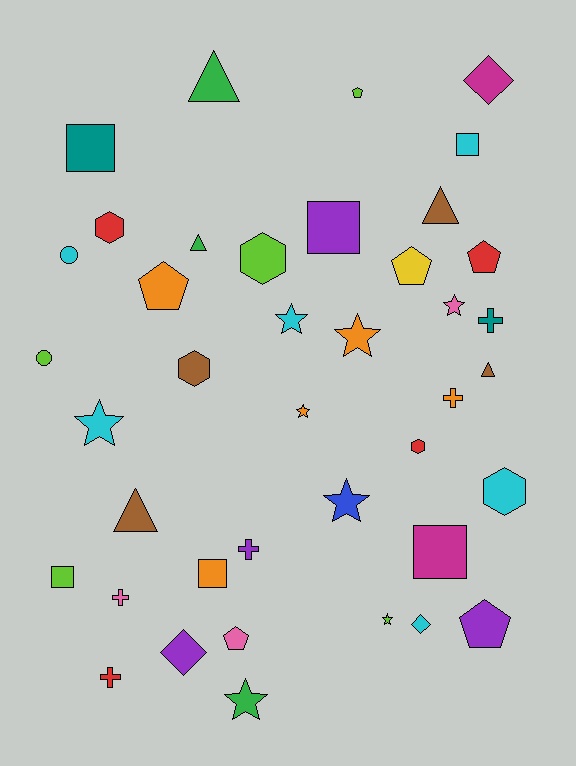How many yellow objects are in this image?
There is 1 yellow object.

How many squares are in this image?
There are 6 squares.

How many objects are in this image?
There are 40 objects.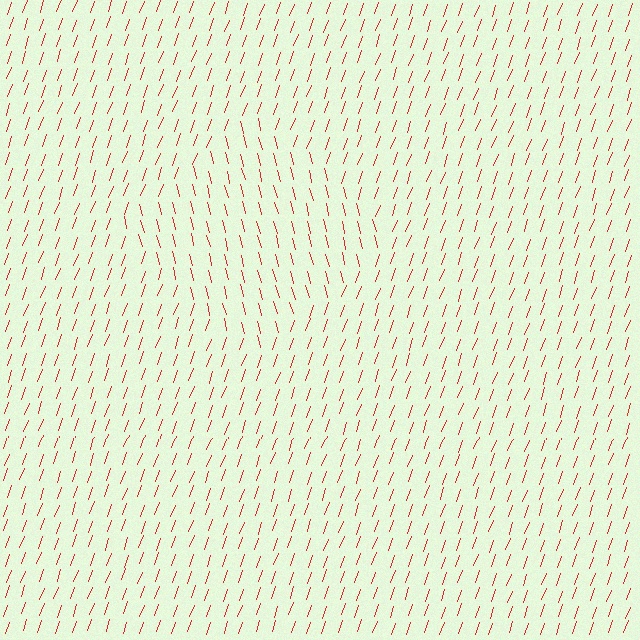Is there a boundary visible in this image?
Yes, there is a texture boundary formed by a change in line orientation.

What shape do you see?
I see a diamond.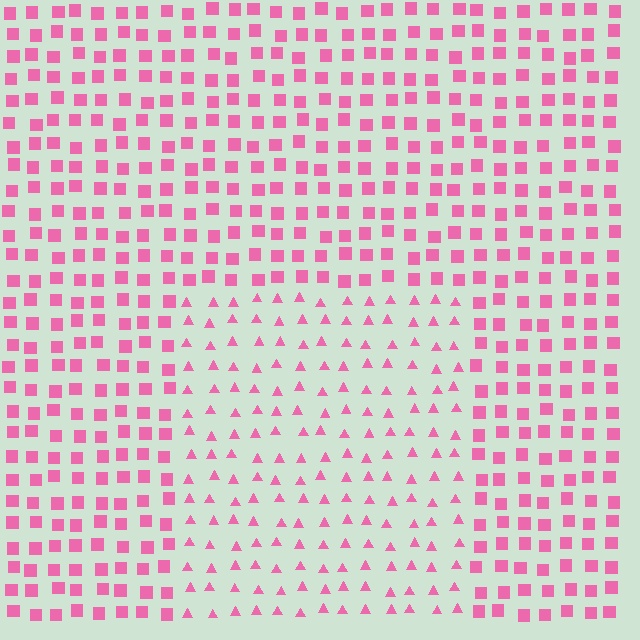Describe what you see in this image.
The image is filled with small pink elements arranged in a uniform grid. A rectangle-shaped region contains triangles, while the surrounding area contains squares. The boundary is defined purely by the change in element shape.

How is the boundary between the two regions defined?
The boundary is defined by a change in element shape: triangles inside vs. squares outside. All elements share the same color and spacing.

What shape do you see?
I see a rectangle.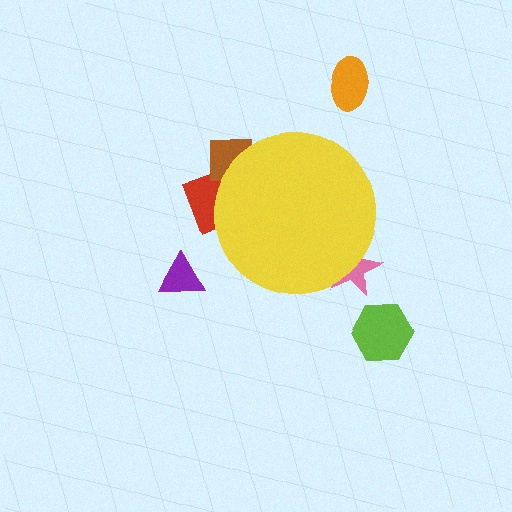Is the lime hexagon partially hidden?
No, the lime hexagon is fully visible.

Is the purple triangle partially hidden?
No, the purple triangle is fully visible.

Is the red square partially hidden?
Yes, the red square is partially hidden behind the yellow circle.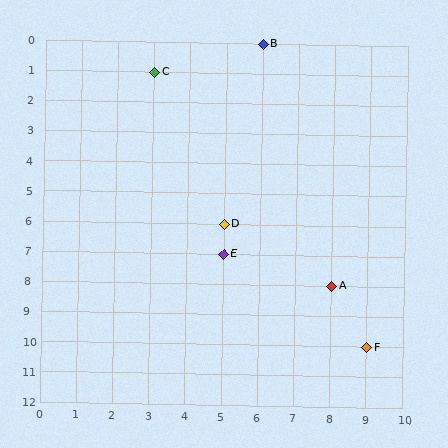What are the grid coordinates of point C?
Point C is at grid coordinates (3, 1).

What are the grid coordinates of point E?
Point E is at grid coordinates (5, 7).